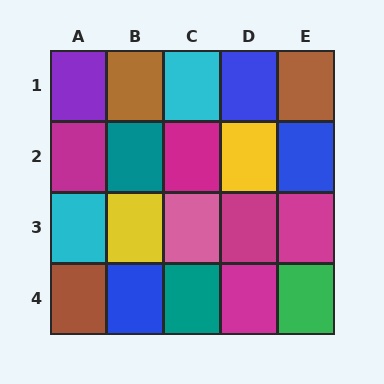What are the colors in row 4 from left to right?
Brown, blue, teal, magenta, green.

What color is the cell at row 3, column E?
Magenta.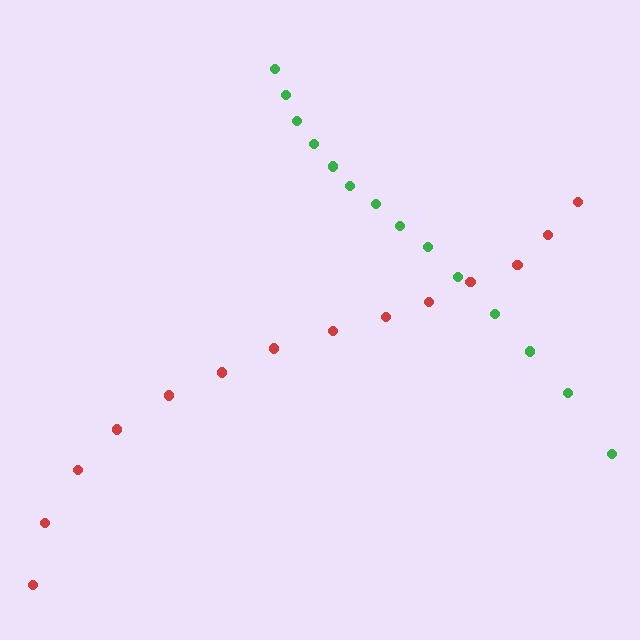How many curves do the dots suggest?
There are 2 distinct paths.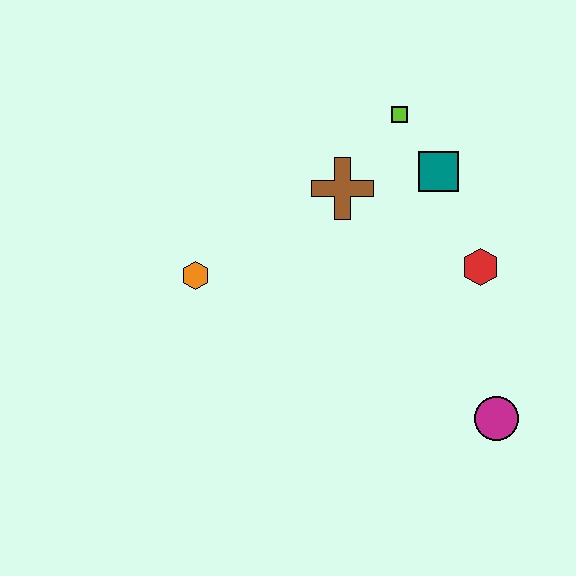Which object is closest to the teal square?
The lime square is closest to the teal square.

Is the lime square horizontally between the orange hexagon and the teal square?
Yes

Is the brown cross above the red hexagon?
Yes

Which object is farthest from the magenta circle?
The orange hexagon is farthest from the magenta circle.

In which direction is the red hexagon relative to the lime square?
The red hexagon is below the lime square.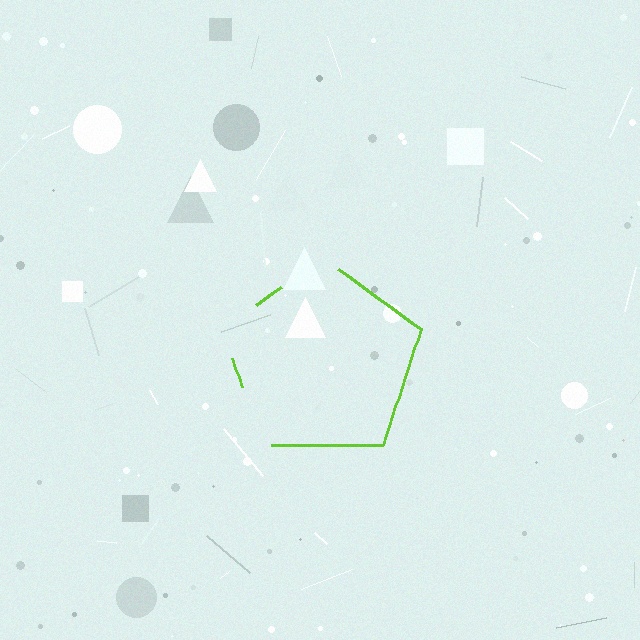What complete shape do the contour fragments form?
The contour fragments form a pentagon.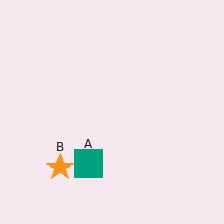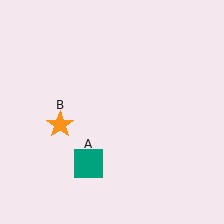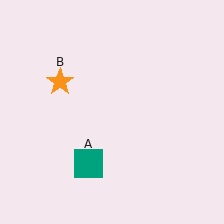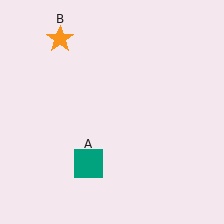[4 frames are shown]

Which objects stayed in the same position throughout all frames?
Teal square (object A) remained stationary.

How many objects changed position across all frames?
1 object changed position: orange star (object B).